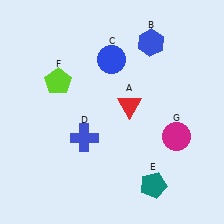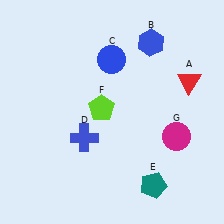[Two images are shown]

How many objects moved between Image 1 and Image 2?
2 objects moved between the two images.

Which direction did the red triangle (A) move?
The red triangle (A) moved right.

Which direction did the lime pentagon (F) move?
The lime pentagon (F) moved right.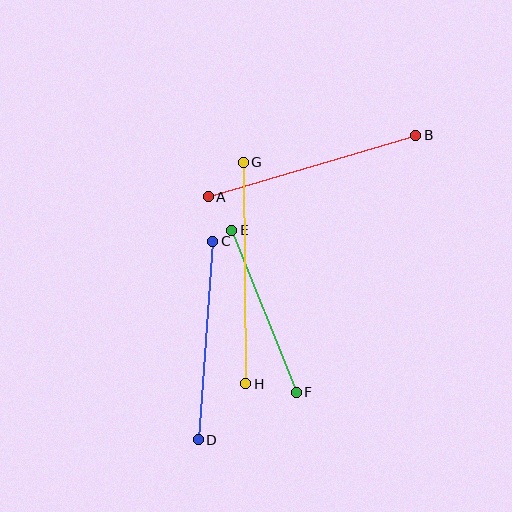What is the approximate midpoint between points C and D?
The midpoint is at approximately (205, 341) pixels.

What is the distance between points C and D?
The distance is approximately 199 pixels.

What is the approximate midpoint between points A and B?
The midpoint is at approximately (312, 166) pixels.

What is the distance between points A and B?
The distance is approximately 216 pixels.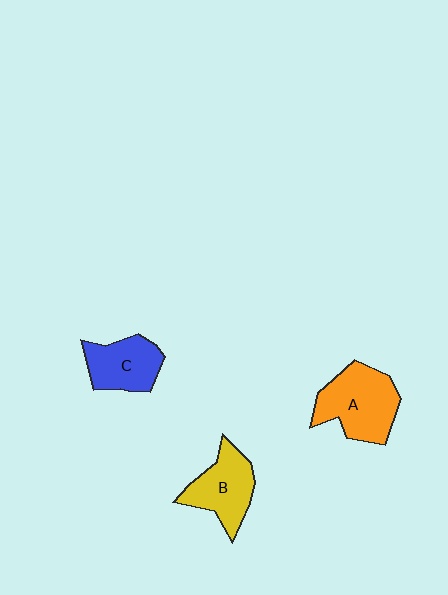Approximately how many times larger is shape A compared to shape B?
Approximately 1.3 times.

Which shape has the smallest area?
Shape C (blue).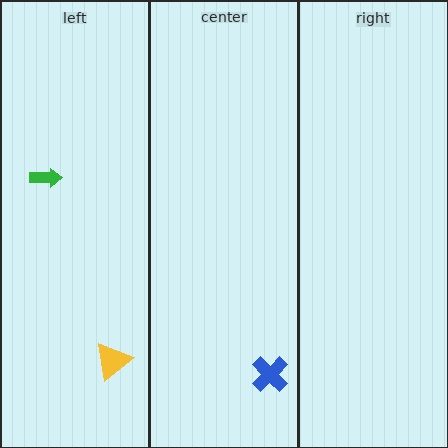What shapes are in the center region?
The blue cross.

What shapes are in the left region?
The green arrow, the yellow triangle.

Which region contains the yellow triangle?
The left region.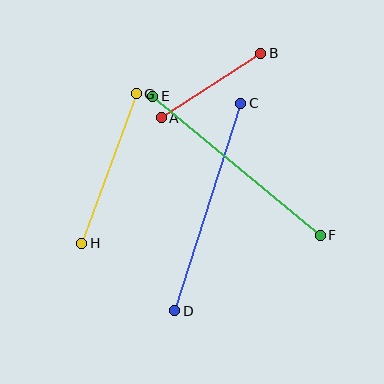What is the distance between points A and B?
The distance is approximately 118 pixels.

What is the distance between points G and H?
The distance is approximately 159 pixels.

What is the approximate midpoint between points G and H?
The midpoint is at approximately (109, 168) pixels.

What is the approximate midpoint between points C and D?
The midpoint is at approximately (208, 207) pixels.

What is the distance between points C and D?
The distance is approximately 218 pixels.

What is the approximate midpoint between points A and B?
The midpoint is at approximately (211, 85) pixels.